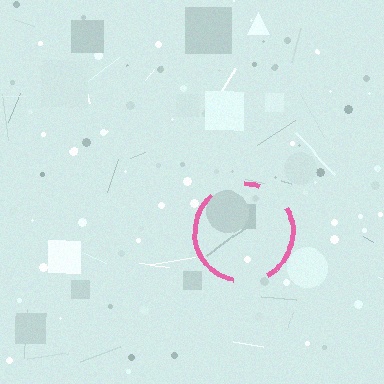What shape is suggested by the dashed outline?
The dashed outline suggests a circle.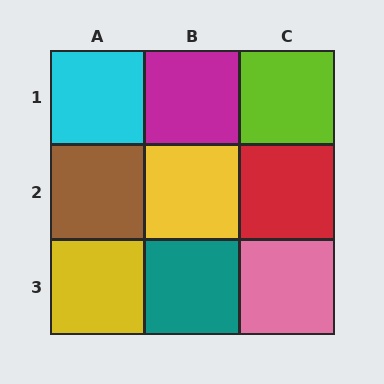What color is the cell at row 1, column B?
Magenta.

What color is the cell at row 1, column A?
Cyan.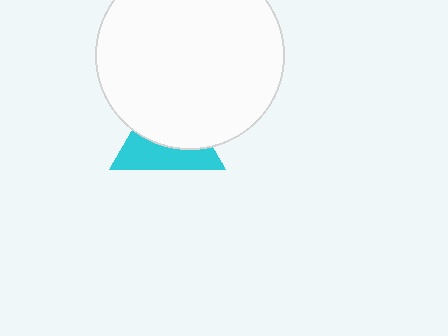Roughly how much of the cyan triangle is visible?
A small part of it is visible (roughly 44%).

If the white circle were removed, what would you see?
You would see the complete cyan triangle.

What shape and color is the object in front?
The object in front is a white circle.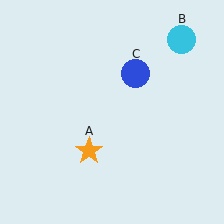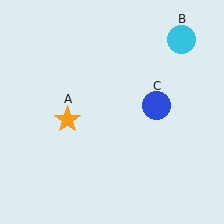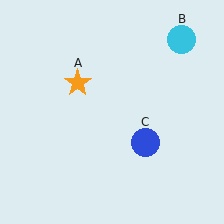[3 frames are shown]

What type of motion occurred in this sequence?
The orange star (object A), blue circle (object C) rotated clockwise around the center of the scene.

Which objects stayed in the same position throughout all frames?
Cyan circle (object B) remained stationary.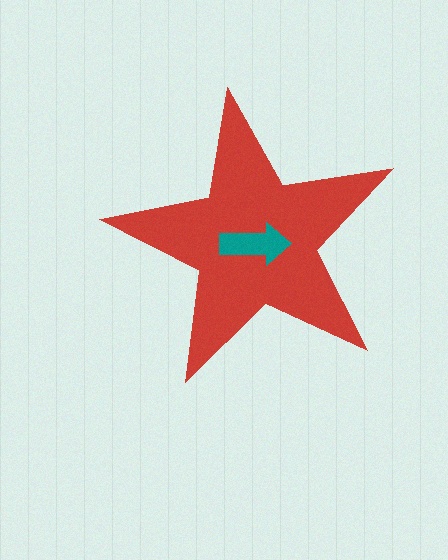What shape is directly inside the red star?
The teal arrow.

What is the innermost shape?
The teal arrow.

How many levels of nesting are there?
2.